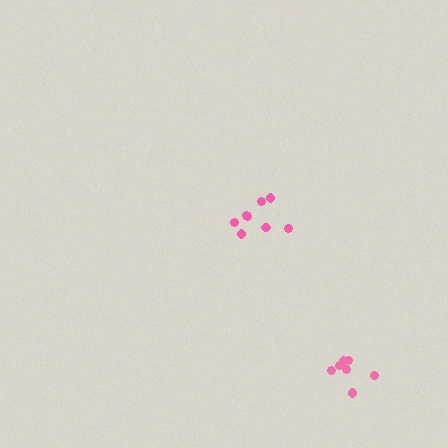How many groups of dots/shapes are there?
There are 2 groups.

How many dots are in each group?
Group 1: 7 dots, Group 2: 8 dots (15 total).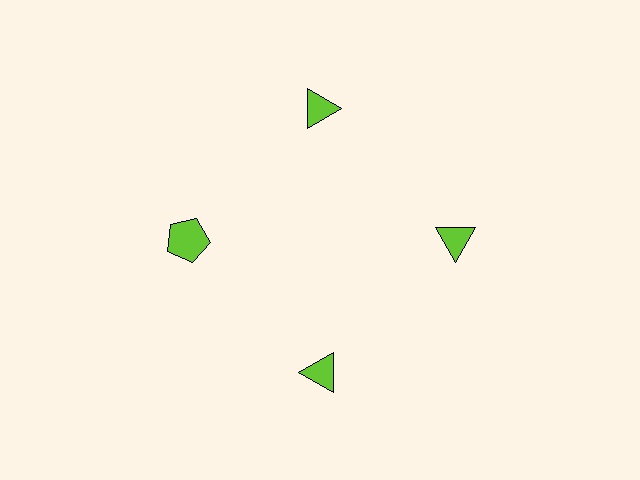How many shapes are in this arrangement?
There are 4 shapes arranged in a ring pattern.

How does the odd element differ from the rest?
It has a different shape: pentagon instead of triangle.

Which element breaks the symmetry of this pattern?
The lime pentagon at roughly the 9 o'clock position breaks the symmetry. All other shapes are lime triangles.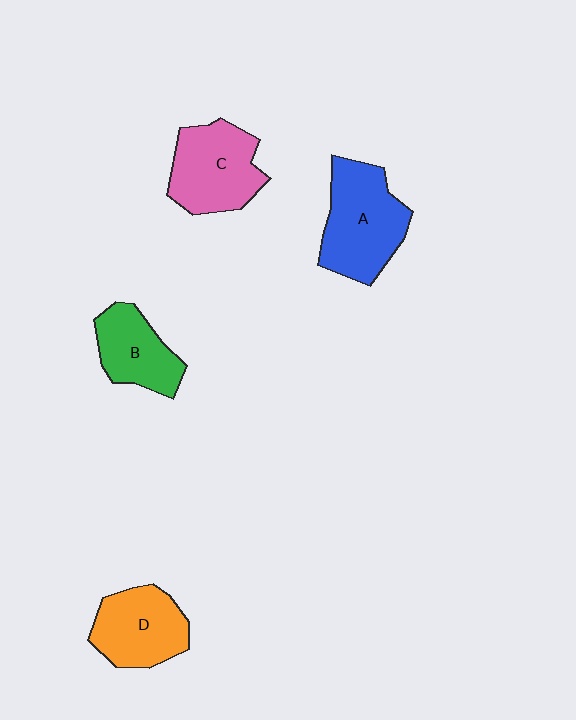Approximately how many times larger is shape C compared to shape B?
Approximately 1.3 times.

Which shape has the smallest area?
Shape B (green).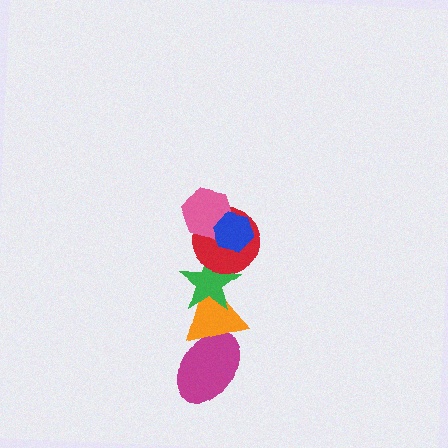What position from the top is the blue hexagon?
The blue hexagon is 1st from the top.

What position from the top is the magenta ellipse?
The magenta ellipse is 6th from the top.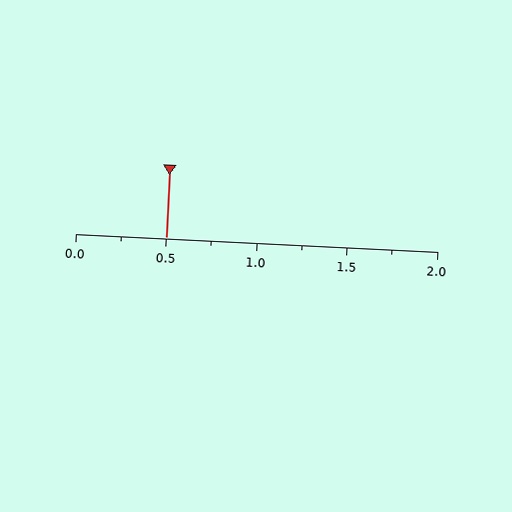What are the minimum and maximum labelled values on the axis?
The axis runs from 0.0 to 2.0.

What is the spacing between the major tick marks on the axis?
The major ticks are spaced 0.5 apart.